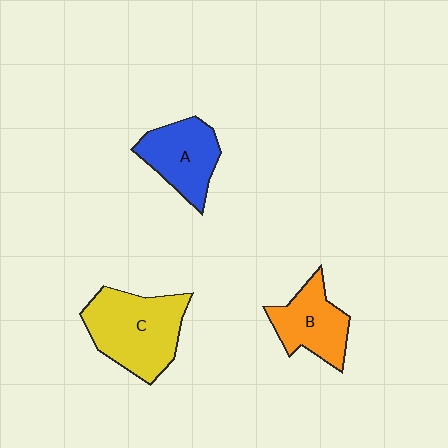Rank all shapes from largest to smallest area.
From largest to smallest: C (yellow), A (blue), B (orange).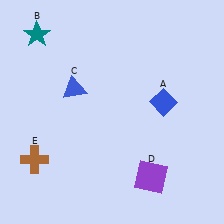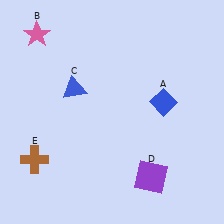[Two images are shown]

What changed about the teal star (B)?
In Image 1, B is teal. In Image 2, it changed to pink.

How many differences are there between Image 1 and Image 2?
There is 1 difference between the two images.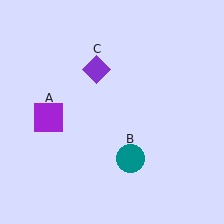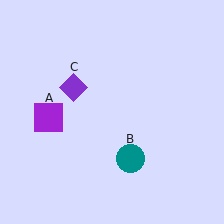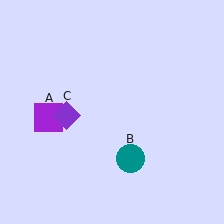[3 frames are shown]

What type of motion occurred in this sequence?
The purple diamond (object C) rotated counterclockwise around the center of the scene.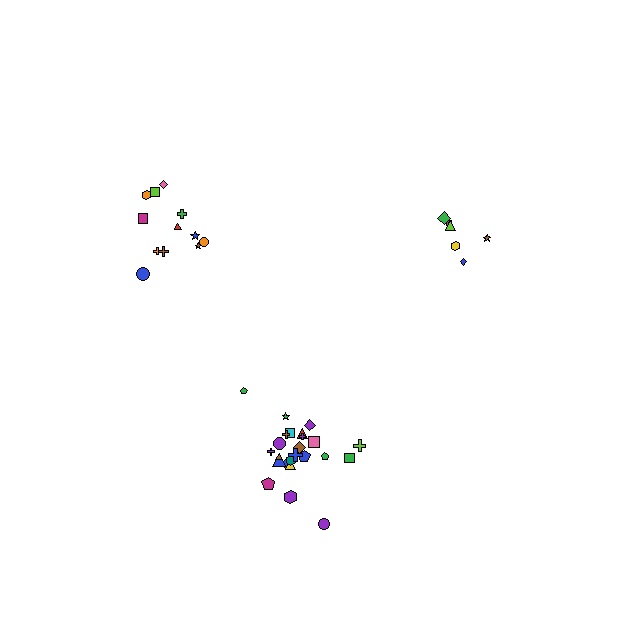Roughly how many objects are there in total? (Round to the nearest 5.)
Roughly 45 objects in total.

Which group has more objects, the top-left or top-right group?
The top-left group.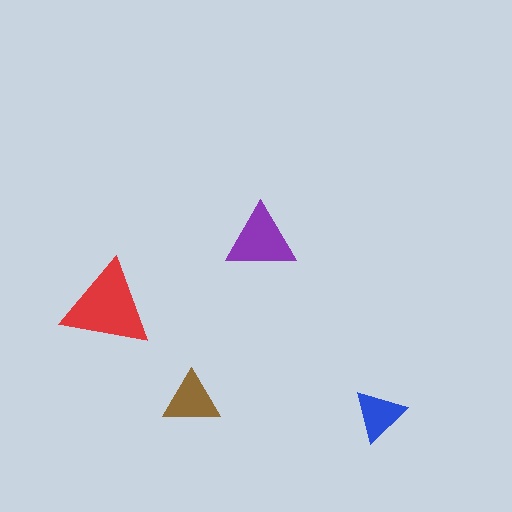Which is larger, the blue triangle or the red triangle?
The red one.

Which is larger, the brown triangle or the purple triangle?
The purple one.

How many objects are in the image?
There are 4 objects in the image.